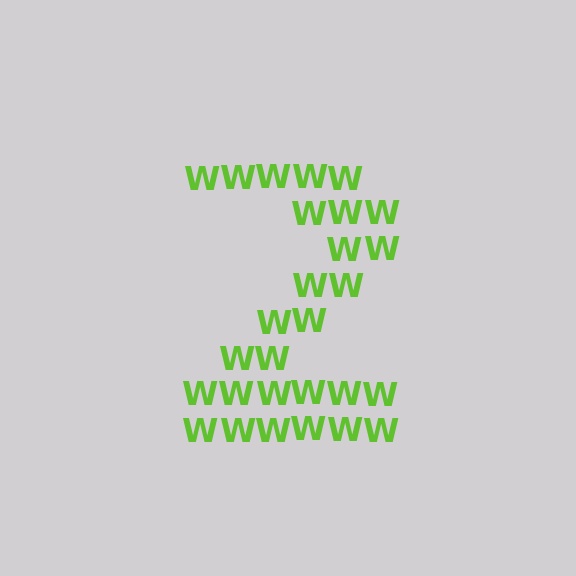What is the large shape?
The large shape is the digit 2.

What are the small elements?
The small elements are letter W's.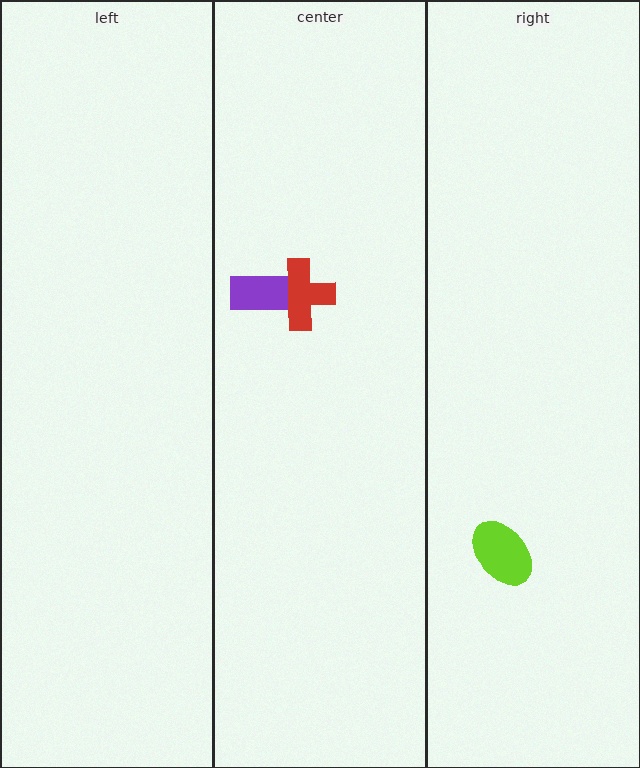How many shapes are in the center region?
2.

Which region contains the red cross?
The center region.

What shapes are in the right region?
The lime ellipse.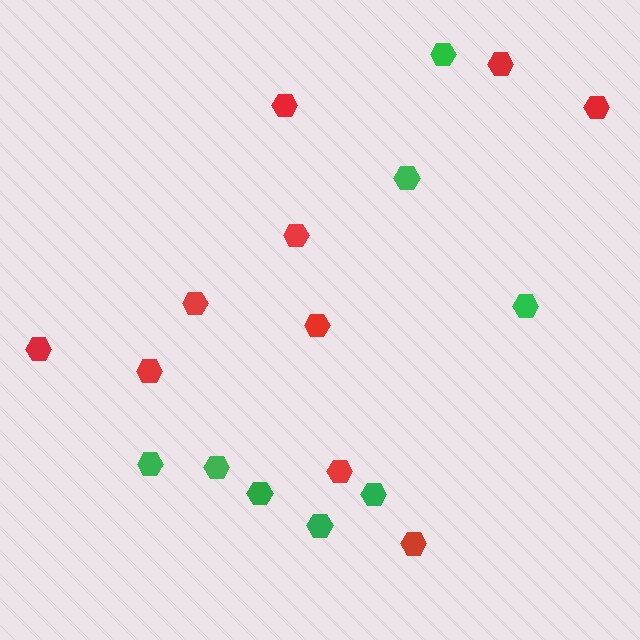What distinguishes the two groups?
There are 2 groups: one group of green hexagons (8) and one group of red hexagons (10).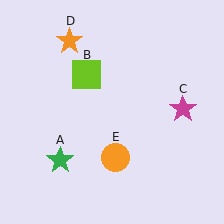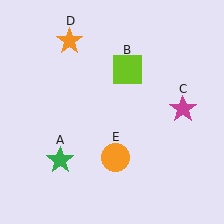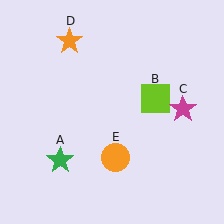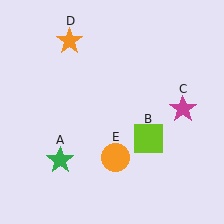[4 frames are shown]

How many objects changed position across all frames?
1 object changed position: lime square (object B).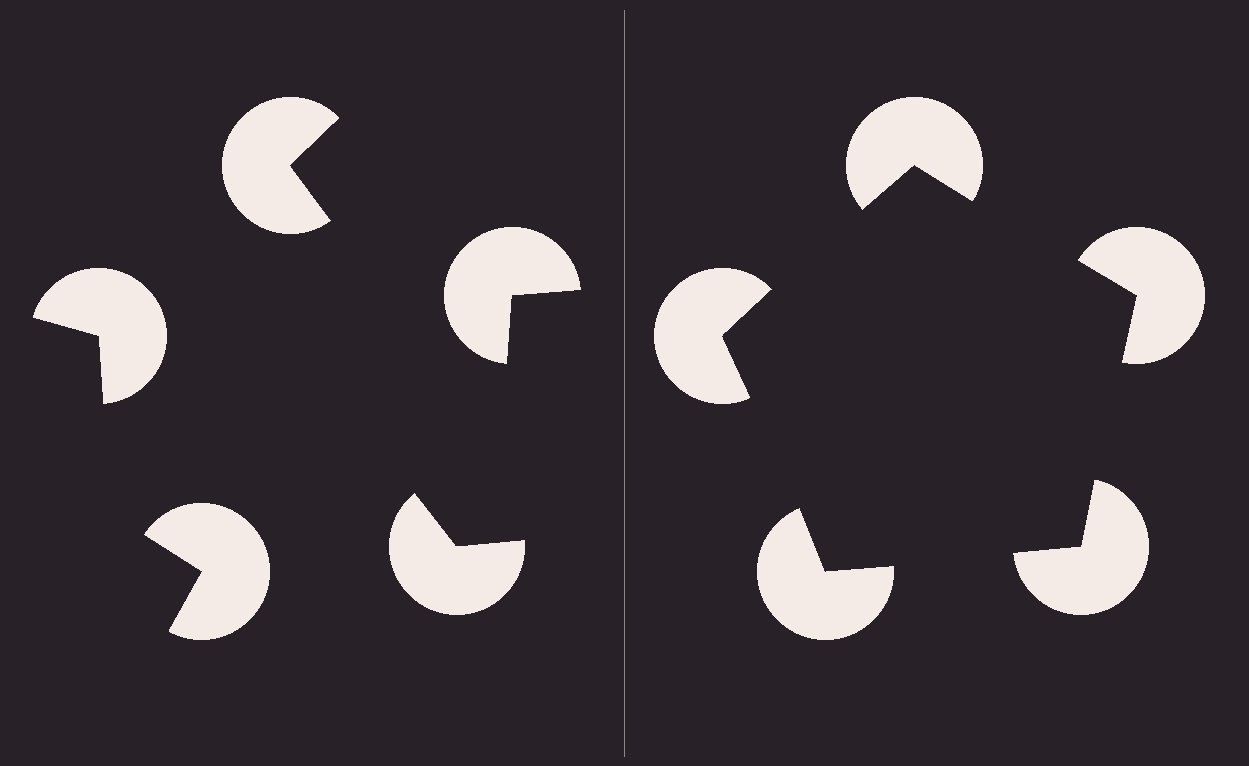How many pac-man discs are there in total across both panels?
10 — 5 on each side.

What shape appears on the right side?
An illusory pentagon.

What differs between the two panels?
The pac-man discs are positioned identically on both sides; only the wedge orientations differ. On the right they align to a pentagon; on the left they are misaligned.